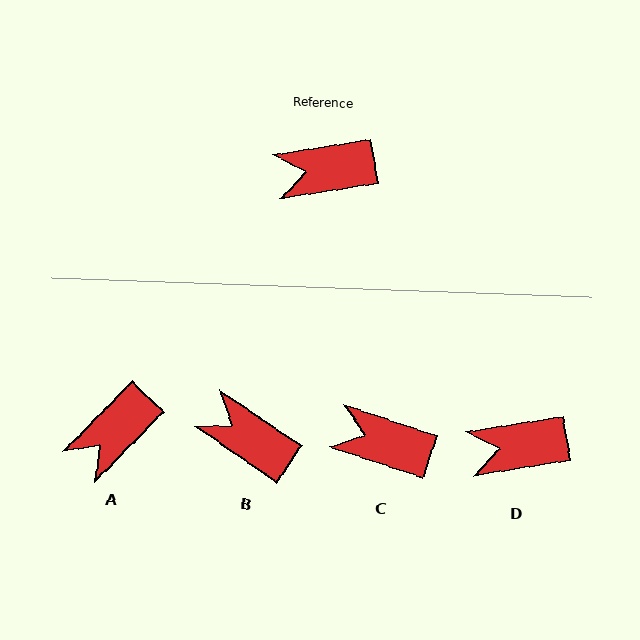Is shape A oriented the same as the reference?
No, it is off by about 36 degrees.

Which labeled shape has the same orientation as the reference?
D.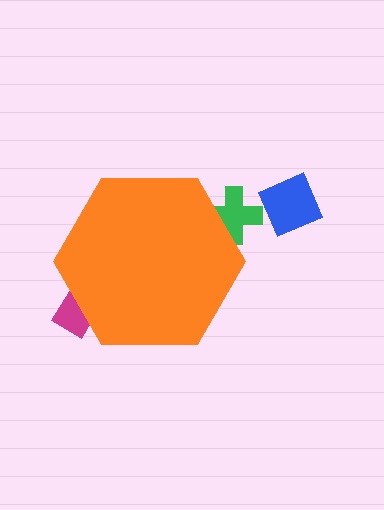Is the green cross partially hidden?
Yes, the green cross is partially hidden behind the orange hexagon.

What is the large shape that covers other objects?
An orange hexagon.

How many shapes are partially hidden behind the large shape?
2 shapes are partially hidden.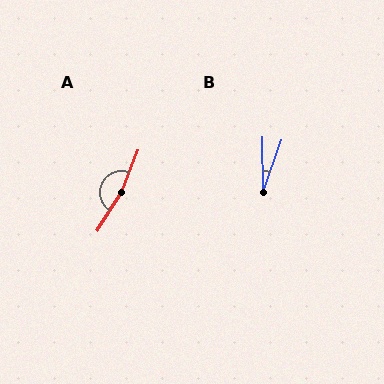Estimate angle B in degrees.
Approximately 19 degrees.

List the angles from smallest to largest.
B (19°), A (170°).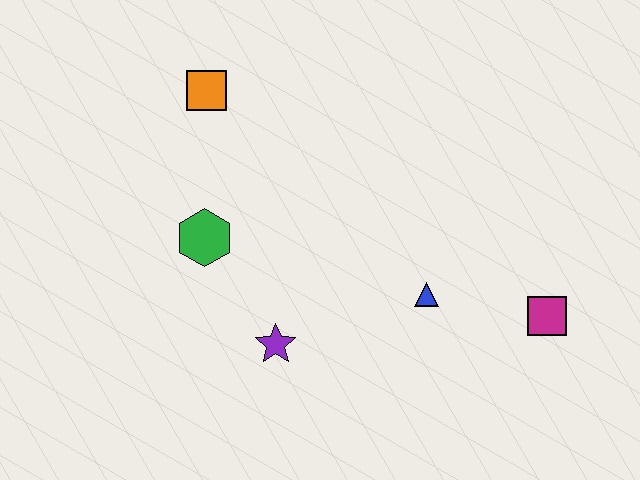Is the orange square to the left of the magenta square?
Yes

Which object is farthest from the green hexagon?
The magenta square is farthest from the green hexagon.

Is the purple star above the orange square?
No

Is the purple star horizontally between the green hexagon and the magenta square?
Yes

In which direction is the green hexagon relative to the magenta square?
The green hexagon is to the left of the magenta square.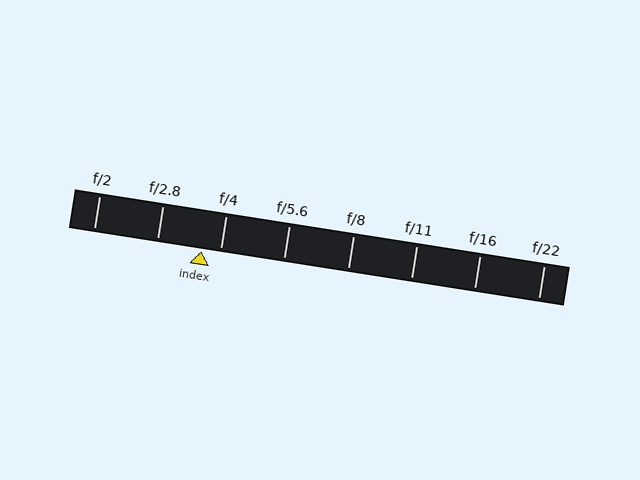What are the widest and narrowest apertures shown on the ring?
The widest aperture shown is f/2 and the narrowest is f/22.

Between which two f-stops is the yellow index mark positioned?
The index mark is between f/2.8 and f/4.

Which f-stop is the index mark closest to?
The index mark is closest to f/4.